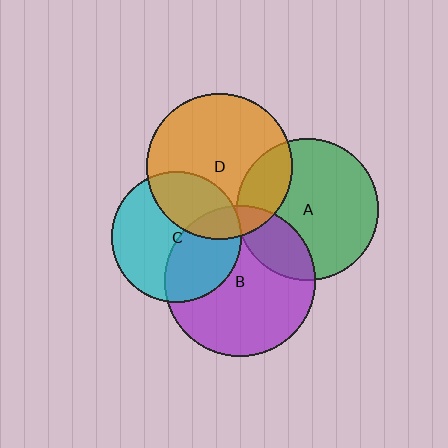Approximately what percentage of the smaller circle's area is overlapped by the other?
Approximately 5%.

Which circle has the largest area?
Circle B (purple).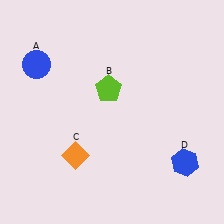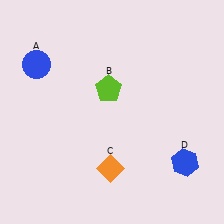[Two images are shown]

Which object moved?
The orange diamond (C) moved right.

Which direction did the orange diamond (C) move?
The orange diamond (C) moved right.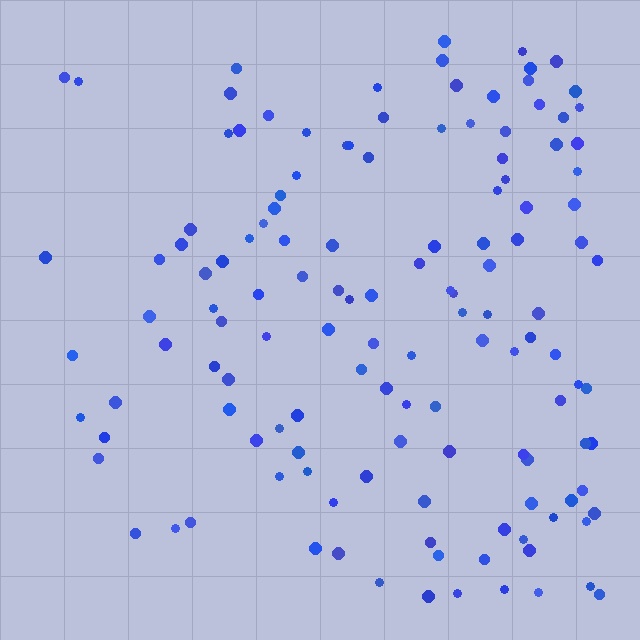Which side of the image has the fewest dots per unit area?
The left.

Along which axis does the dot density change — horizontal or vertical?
Horizontal.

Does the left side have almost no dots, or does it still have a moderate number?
Still a moderate number, just noticeably fewer than the right.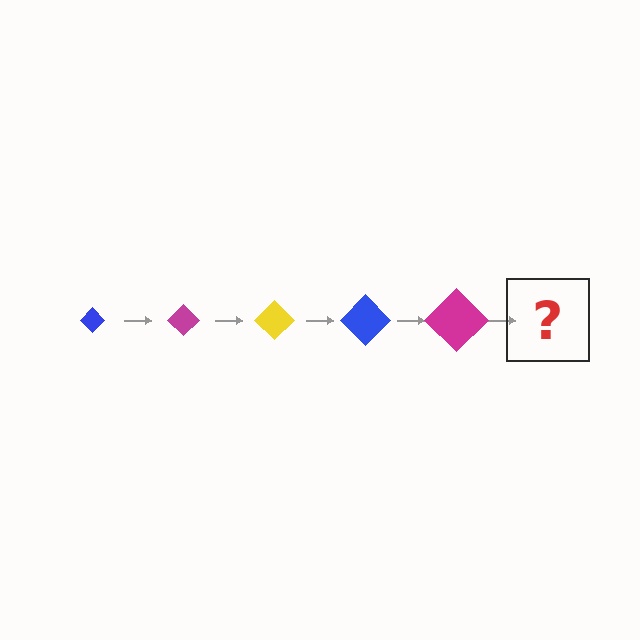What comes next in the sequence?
The next element should be a yellow diamond, larger than the previous one.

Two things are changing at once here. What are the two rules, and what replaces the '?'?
The two rules are that the diamond grows larger each step and the color cycles through blue, magenta, and yellow. The '?' should be a yellow diamond, larger than the previous one.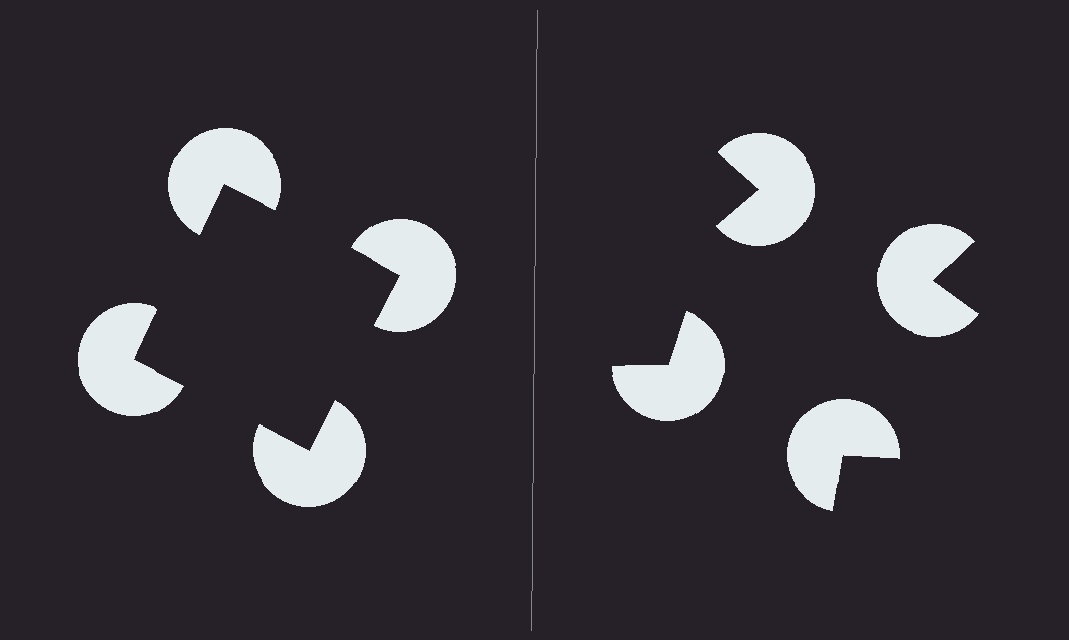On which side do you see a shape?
An illusory square appears on the left side. On the right side the wedge cuts are rotated, so no coherent shape forms.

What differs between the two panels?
The pac-man discs are positioned identically on both sides; only the wedge orientations differ. On the left they align to a square; on the right they are misaligned.